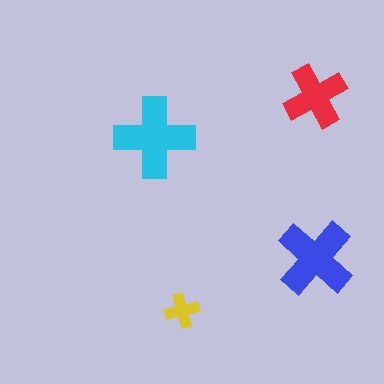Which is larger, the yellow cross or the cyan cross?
The cyan one.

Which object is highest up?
The red cross is topmost.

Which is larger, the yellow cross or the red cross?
The red one.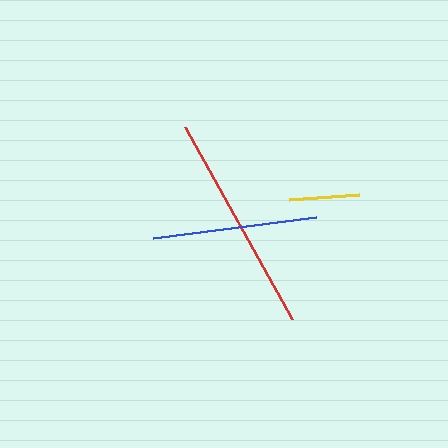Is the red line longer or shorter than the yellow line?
The red line is longer than the yellow line.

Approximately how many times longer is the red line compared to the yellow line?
The red line is approximately 3.1 times the length of the yellow line.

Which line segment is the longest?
The red line is the longest at approximately 219 pixels.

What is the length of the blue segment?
The blue segment is approximately 164 pixels long.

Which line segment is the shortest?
The yellow line is the shortest at approximately 70 pixels.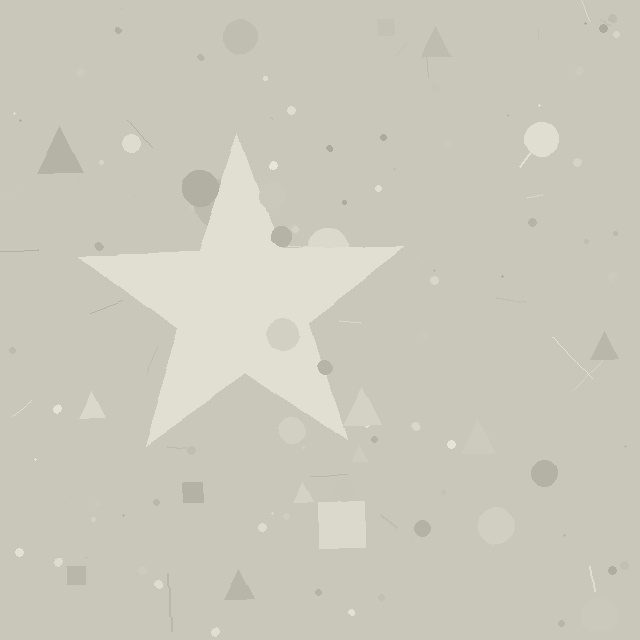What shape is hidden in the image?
A star is hidden in the image.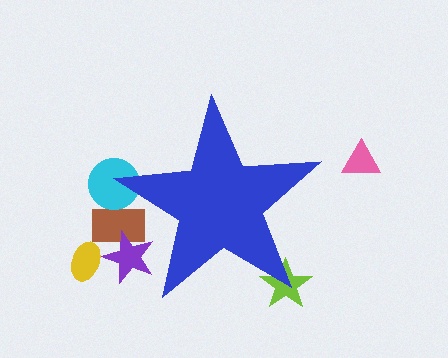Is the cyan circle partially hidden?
Yes, the cyan circle is partially hidden behind the blue star.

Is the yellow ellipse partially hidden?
No, the yellow ellipse is fully visible.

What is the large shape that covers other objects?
A blue star.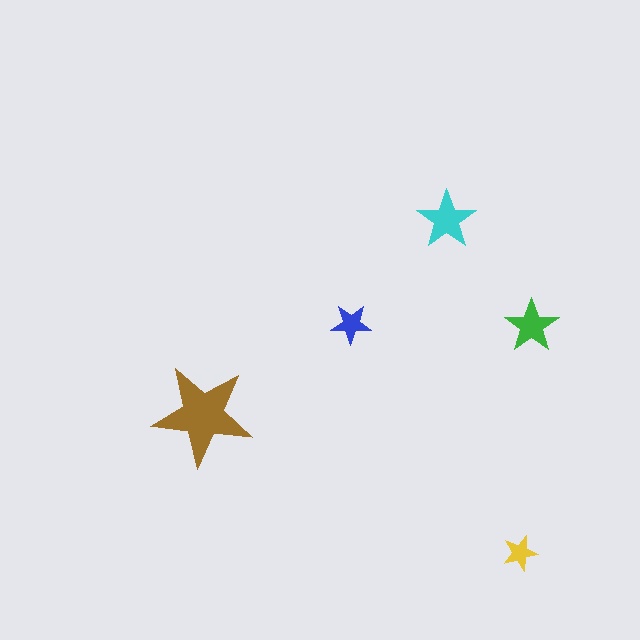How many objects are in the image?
There are 5 objects in the image.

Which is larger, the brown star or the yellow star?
The brown one.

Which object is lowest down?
The yellow star is bottommost.